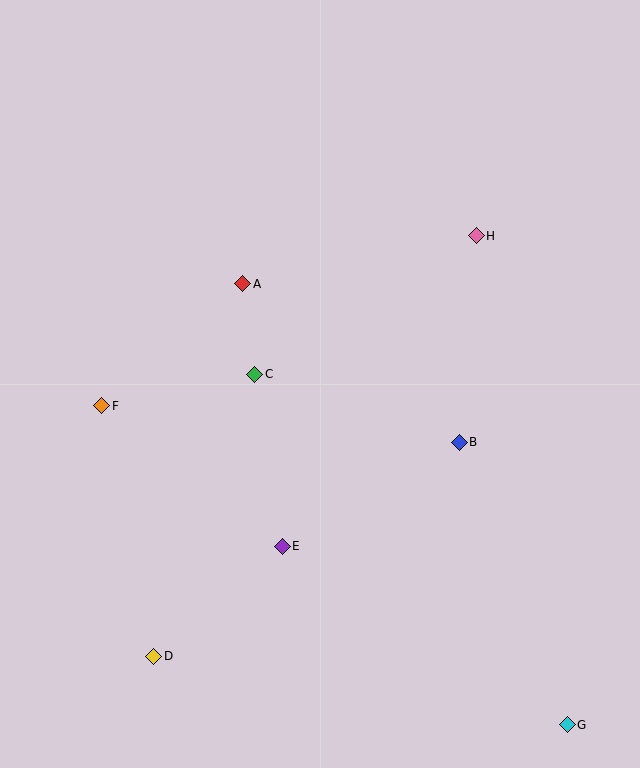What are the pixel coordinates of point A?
Point A is at (243, 284).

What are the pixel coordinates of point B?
Point B is at (459, 442).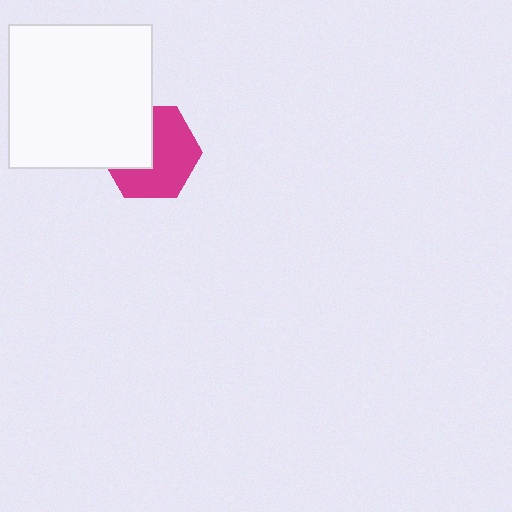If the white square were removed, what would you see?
You would see the complete magenta hexagon.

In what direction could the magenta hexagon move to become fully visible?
The magenta hexagon could move toward the lower-right. That would shift it out from behind the white square entirely.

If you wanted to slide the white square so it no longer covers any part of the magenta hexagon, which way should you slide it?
Slide it toward the upper-left — that is the most direct way to separate the two shapes.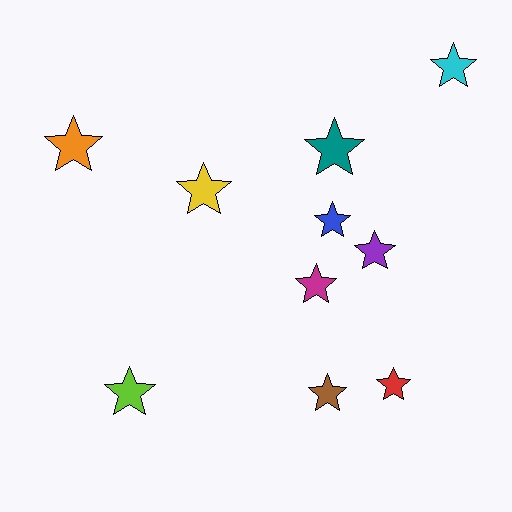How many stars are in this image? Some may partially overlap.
There are 10 stars.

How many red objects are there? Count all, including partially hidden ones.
There is 1 red object.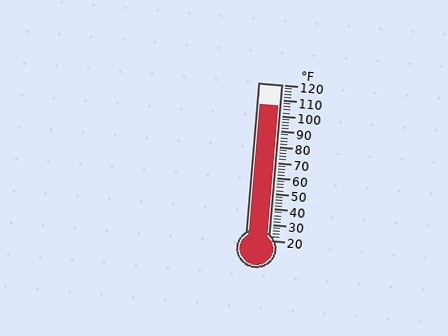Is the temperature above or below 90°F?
The temperature is above 90°F.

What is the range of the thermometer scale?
The thermometer scale ranges from 20°F to 120°F.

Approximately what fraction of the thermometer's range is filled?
The thermometer is filled to approximately 85% of its range.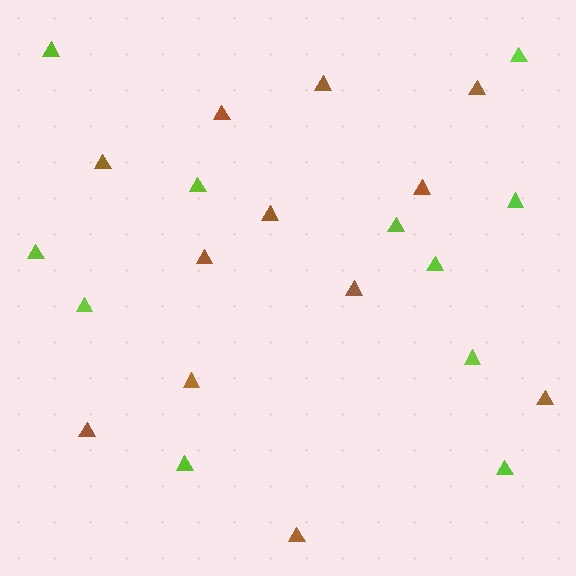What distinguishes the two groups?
There are 2 groups: one group of brown triangles (12) and one group of lime triangles (11).